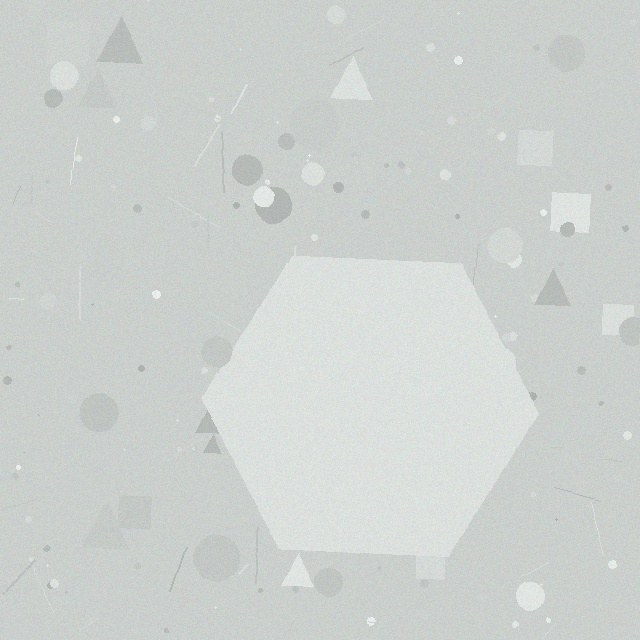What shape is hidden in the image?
A hexagon is hidden in the image.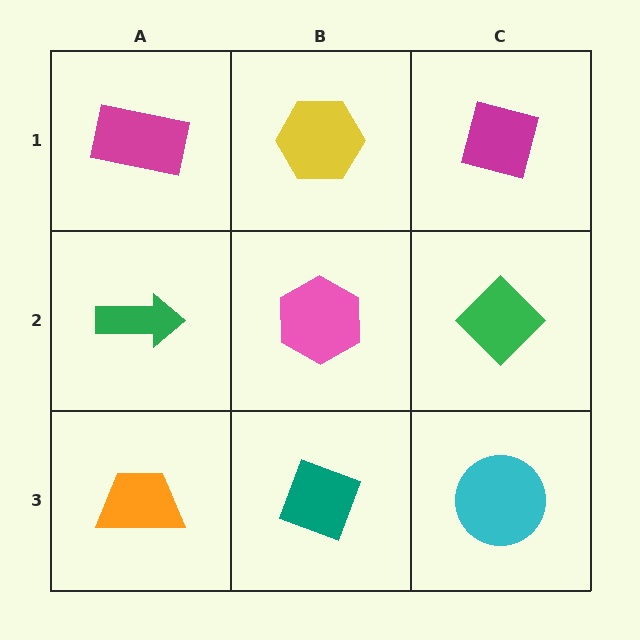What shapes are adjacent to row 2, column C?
A magenta square (row 1, column C), a cyan circle (row 3, column C), a pink hexagon (row 2, column B).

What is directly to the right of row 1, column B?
A magenta square.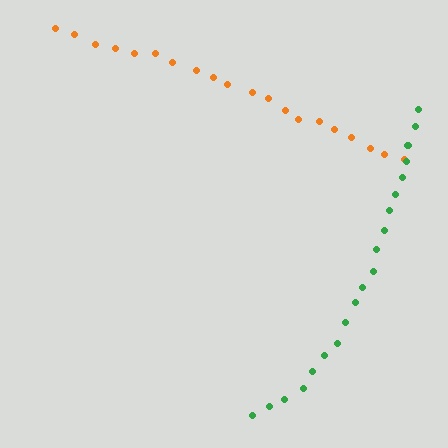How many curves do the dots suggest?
There are 2 distinct paths.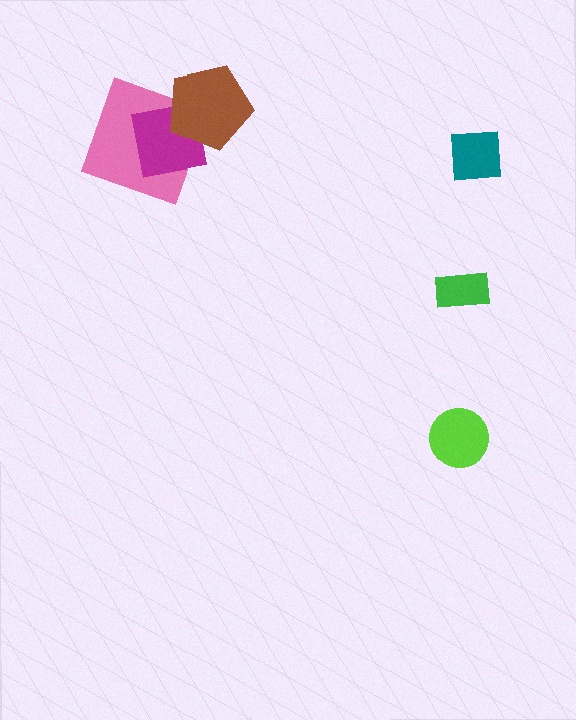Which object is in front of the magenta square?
The brown pentagon is in front of the magenta square.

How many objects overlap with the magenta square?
2 objects overlap with the magenta square.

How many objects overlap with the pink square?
2 objects overlap with the pink square.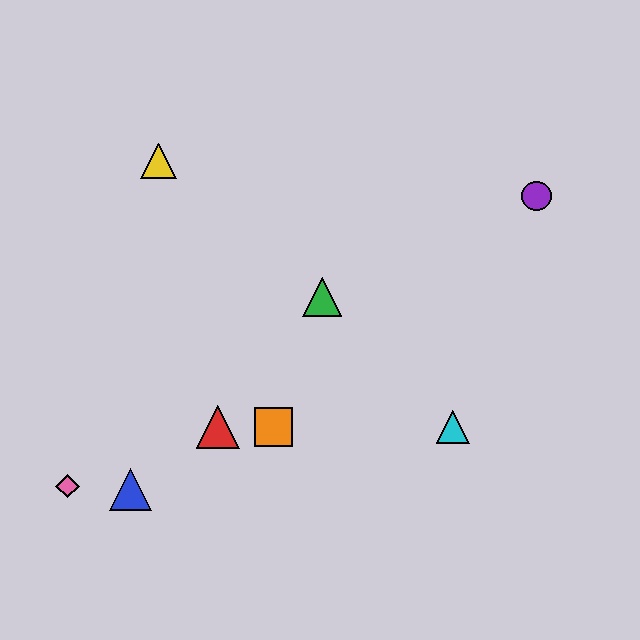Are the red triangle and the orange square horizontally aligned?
Yes, both are at y≈427.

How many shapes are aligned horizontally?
3 shapes (the red triangle, the orange square, the cyan triangle) are aligned horizontally.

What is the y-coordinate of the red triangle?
The red triangle is at y≈427.